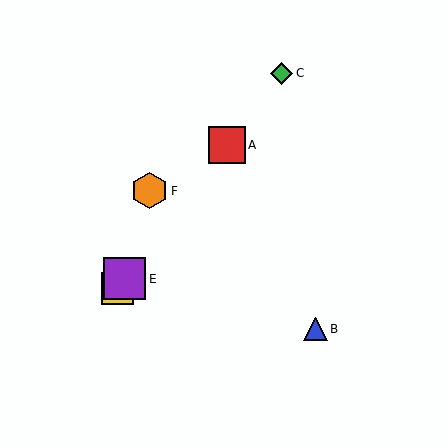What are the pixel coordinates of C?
Object C is at (282, 73).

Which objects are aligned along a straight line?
Objects A, C, D, E are aligned along a straight line.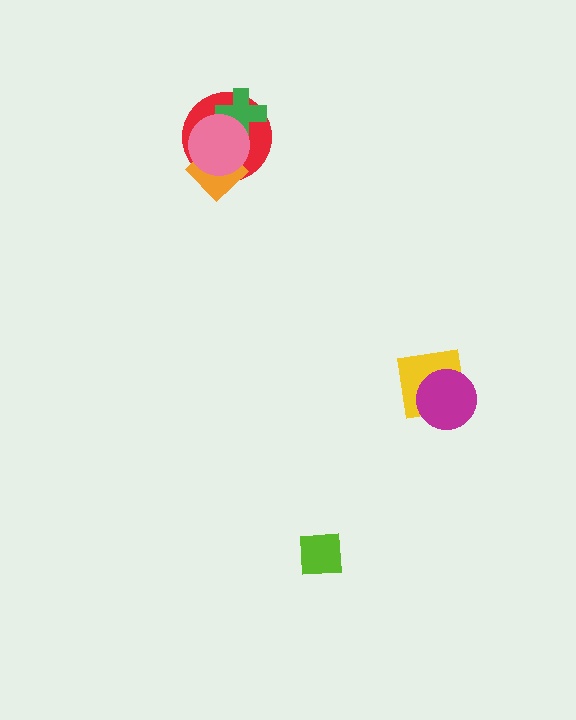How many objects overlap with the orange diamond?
2 objects overlap with the orange diamond.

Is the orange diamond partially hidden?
Yes, it is partially covered by another shape.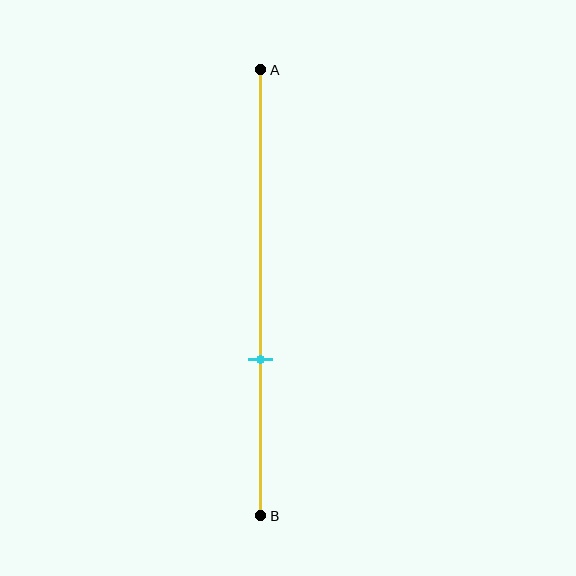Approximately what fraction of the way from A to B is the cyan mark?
The cyan mark is approximately 65% of the way from A to B.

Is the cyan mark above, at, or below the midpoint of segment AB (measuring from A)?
The cyan mark is below the midpoint of segment AB.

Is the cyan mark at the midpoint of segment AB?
No, the mark is at about 65% from A, not at the 50% midpoint.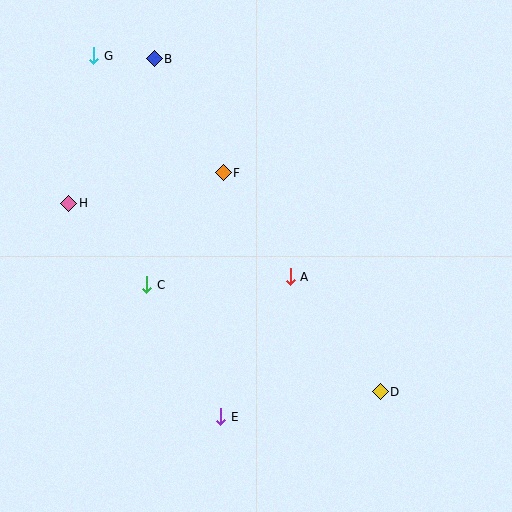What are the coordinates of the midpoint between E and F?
The midpoint between E and F is at (222, 295).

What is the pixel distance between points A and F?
The distance between A and F is 124 pixels.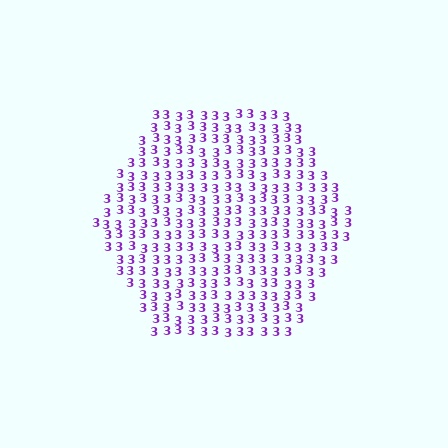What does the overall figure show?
The overall figure shows a hexagon.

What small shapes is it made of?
It is made of small digit 3's.